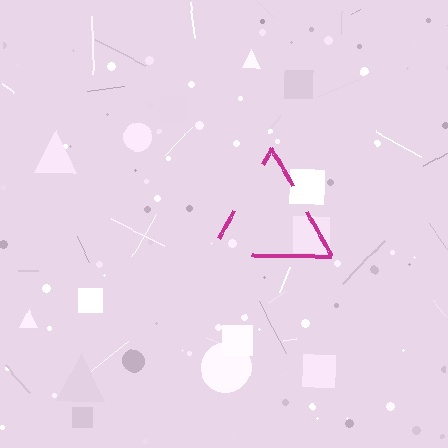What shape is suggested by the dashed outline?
The dashed outline suggests a triangle.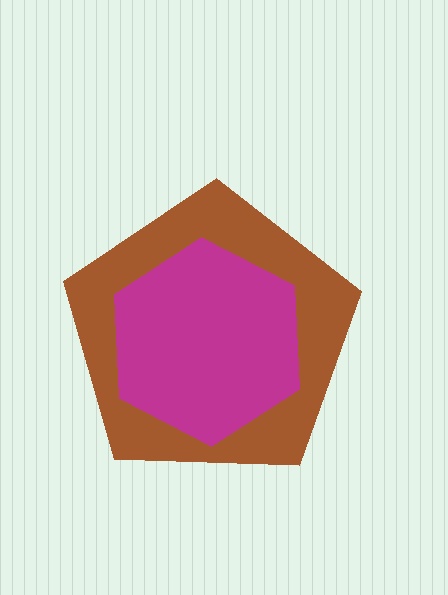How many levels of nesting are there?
2.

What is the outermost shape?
The brown pentagon.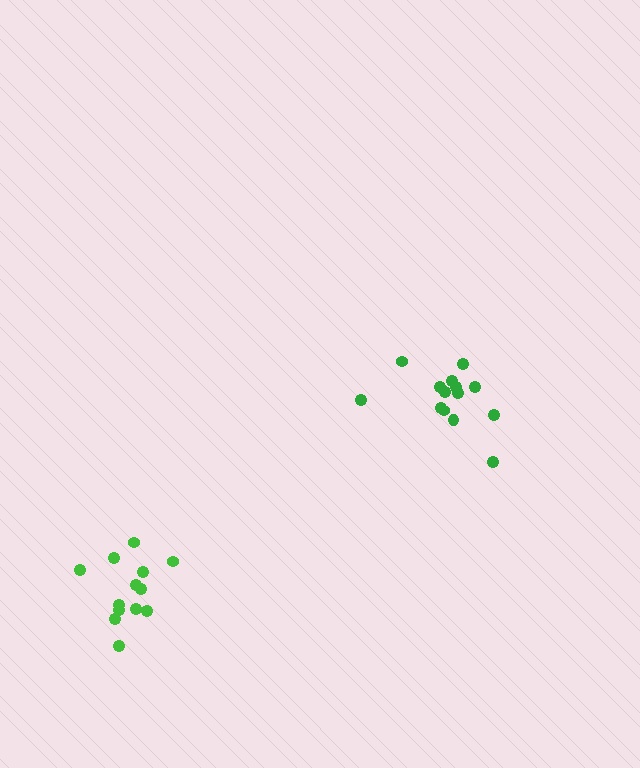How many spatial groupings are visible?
There are 2 spatial groupings.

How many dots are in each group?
Group 1: 13 dots, Group 2: 14 dots (27 total).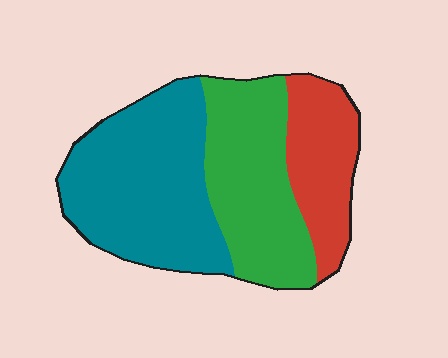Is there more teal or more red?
Teal.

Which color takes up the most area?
Teal, at roughly 45%.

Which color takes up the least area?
Red, at roughly 20%.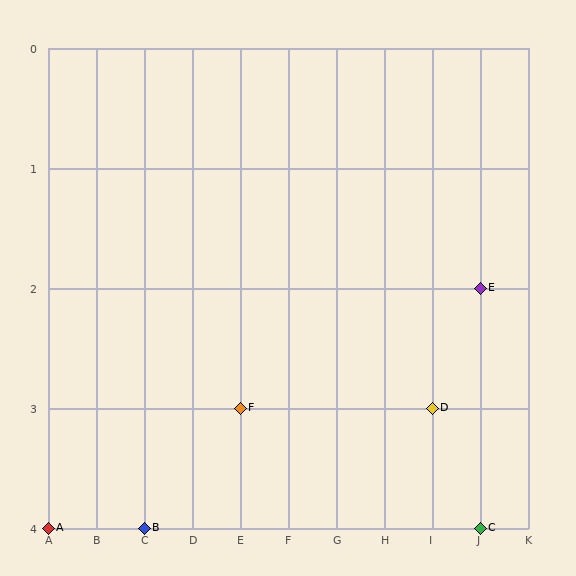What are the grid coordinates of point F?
Point F is at grid coordinates (E, 3).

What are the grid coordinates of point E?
Point E is at grid coordinates (J, 2).